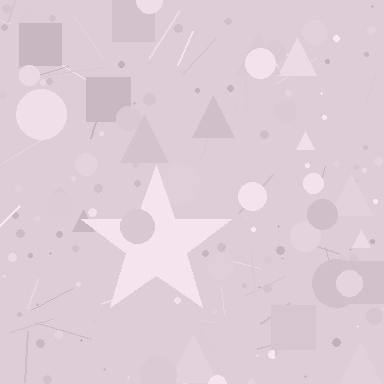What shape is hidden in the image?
A star is hidden in the image.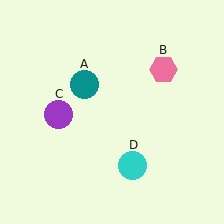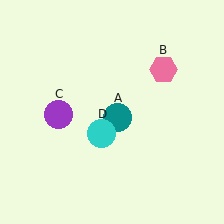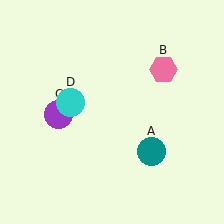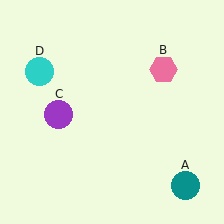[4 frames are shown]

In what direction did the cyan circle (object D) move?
The cyan circle (object D) moved up and to the left.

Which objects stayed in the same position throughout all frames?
Pink hexagon (object B) and purple circle (object C) remained stationary.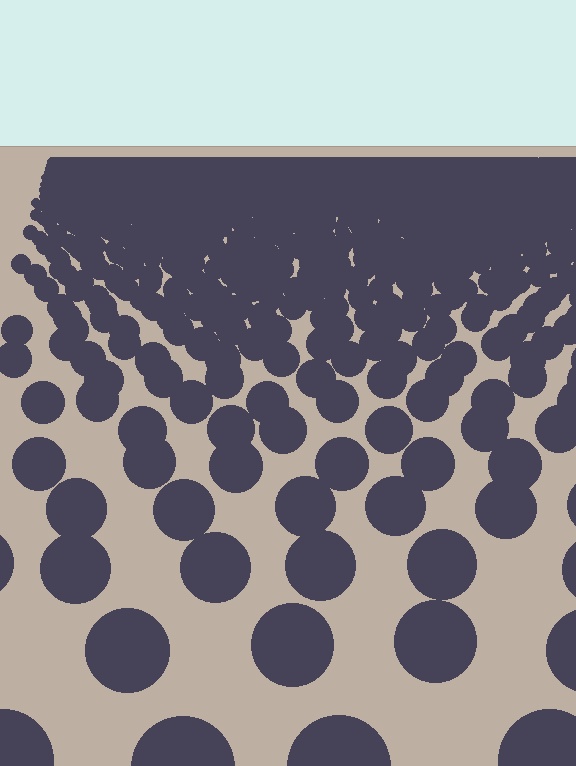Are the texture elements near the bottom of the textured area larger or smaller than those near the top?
Larger. Near the bottom, elements are closer to the viewer and appear at a bigger on-screen size.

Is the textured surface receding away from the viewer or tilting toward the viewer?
The surface is receding away from the viewer. Texture elements get smaller and denser toward the top.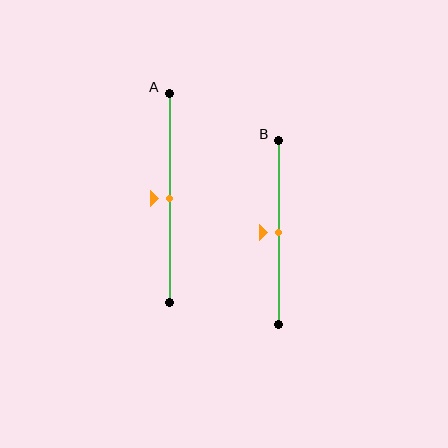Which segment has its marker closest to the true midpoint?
Segment A has its marker closest to the true midpoint.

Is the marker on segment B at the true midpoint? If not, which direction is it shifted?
Yes, the marker on segment B is at the true midpoint.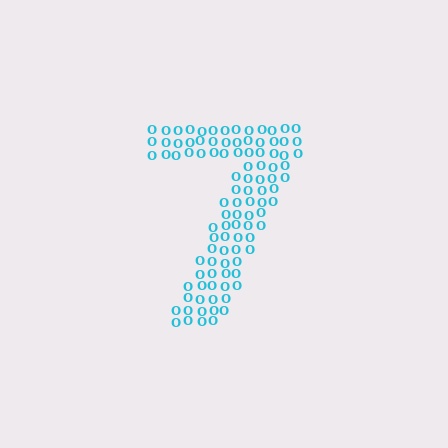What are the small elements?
The small elements are letter O's.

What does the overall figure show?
The overall figure shows the digit 7.